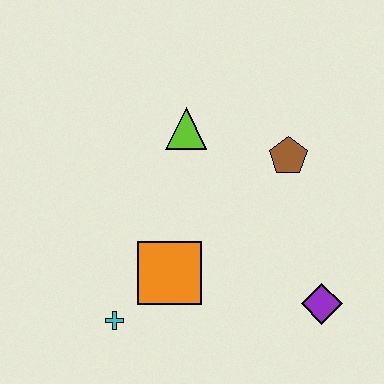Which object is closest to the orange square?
The cyan cross is closest to the orange square.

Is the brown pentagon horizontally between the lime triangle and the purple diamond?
Yes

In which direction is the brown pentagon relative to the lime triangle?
The brown pentagon is to the right of the lime triangle.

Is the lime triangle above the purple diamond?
Yes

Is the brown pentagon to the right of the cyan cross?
Yes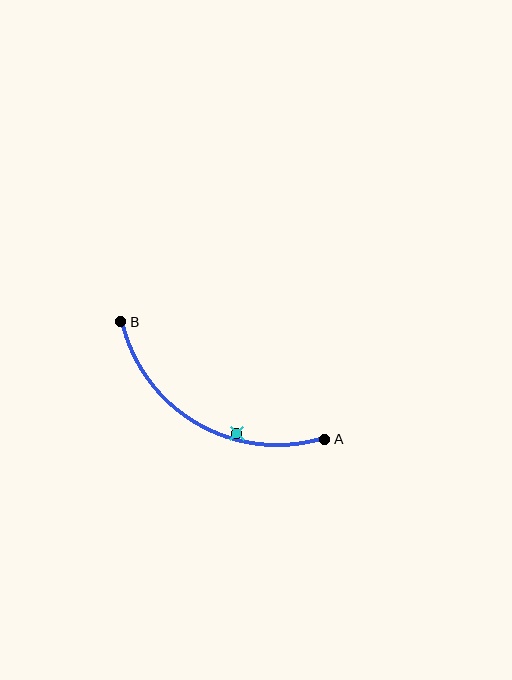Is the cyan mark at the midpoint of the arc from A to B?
No — the cyan mark does not lie on the arc at all. It sits slightly inside the curve.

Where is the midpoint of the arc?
The arc midpoint is the point on the curve farthest from the straight line joining A and B. It sits below that line.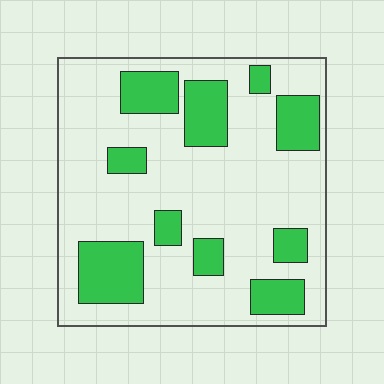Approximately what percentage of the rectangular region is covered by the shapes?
Approximately 25%.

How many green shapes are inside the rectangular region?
10.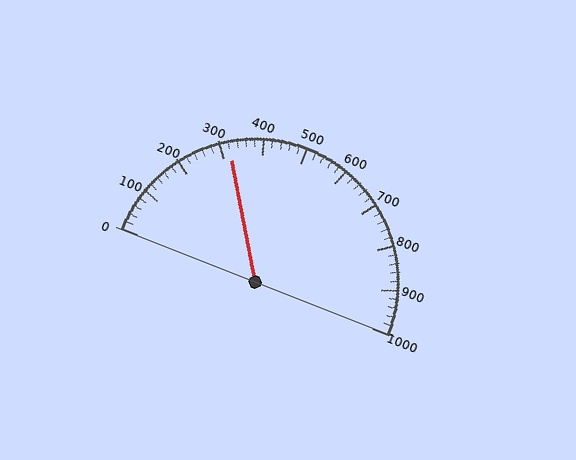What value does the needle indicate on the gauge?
The needle indicates approximately 320.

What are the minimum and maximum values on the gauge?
The gauge ranges from 0 to 1000.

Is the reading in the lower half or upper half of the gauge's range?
The reading is in the lower half of the range (0 to 1000).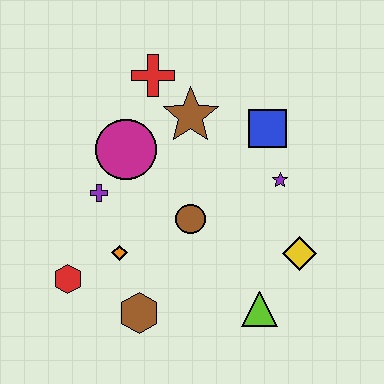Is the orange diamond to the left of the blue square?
Yes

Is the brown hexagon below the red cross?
Yes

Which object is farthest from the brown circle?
The red cross is farthest from the brown circle.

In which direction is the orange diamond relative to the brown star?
The orange diamond is below the brown star.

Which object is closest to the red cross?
The brown star is closest to the red cross.